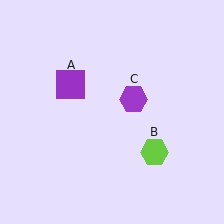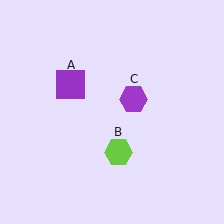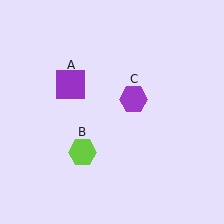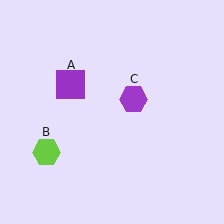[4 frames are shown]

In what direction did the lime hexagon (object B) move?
The lime hexagon (object B) moved left.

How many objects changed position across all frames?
1 object changed position: lime hexagon (object B).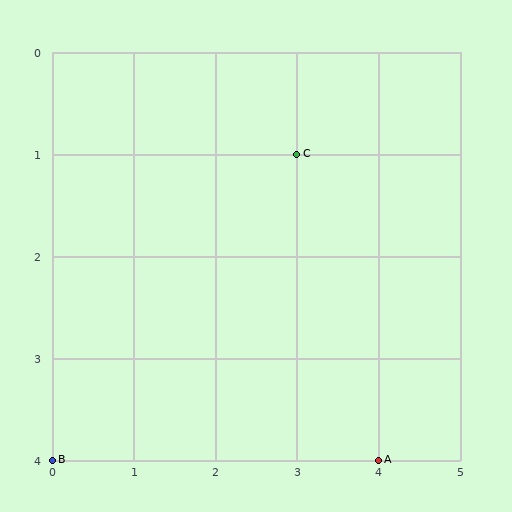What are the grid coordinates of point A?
Point A is at grid coordinates (4, 4).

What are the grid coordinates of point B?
Point B is at grid coordinates (0, 4).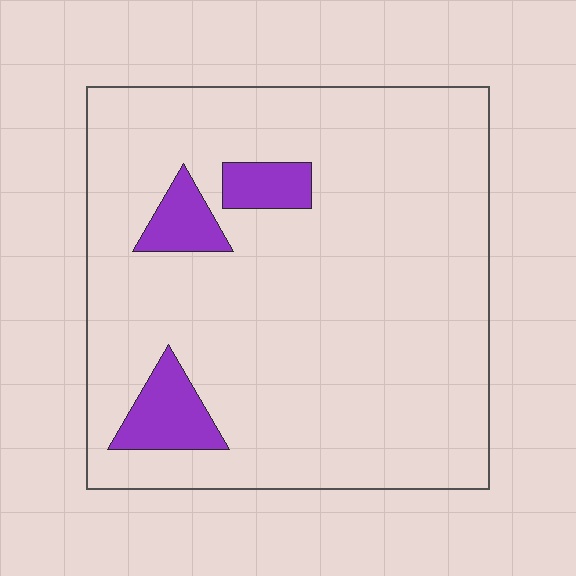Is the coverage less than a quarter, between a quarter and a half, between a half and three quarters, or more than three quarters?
Less than a quarter.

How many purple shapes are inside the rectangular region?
3.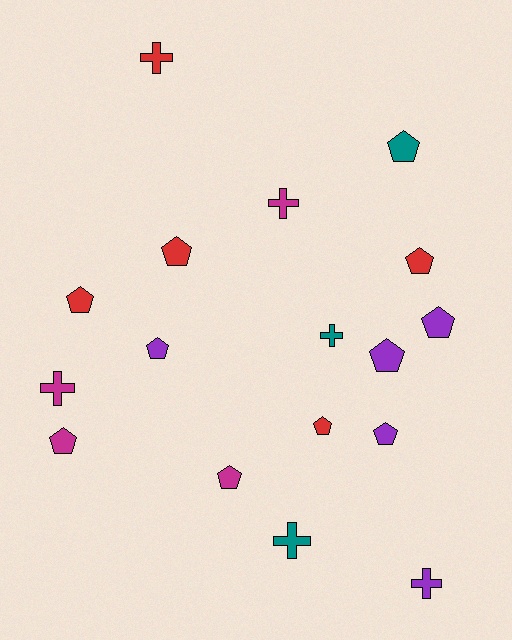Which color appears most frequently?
Purple, with 5 objects.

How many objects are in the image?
There are 17 objects.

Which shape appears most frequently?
Pentagon, with 11 objects.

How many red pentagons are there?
There are 4 red pentagons.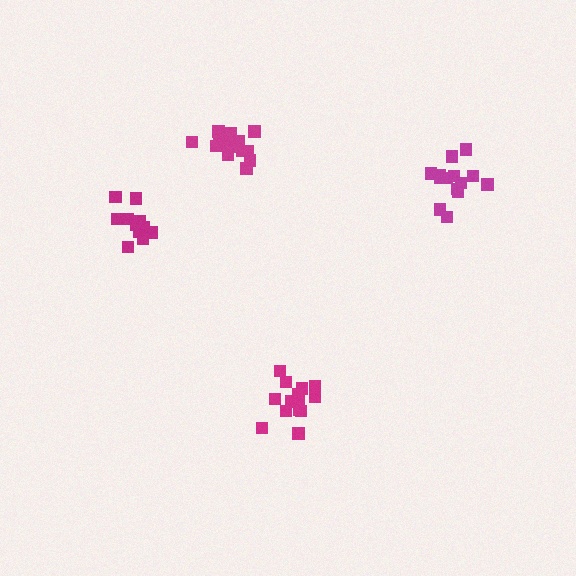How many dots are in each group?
Group 1: 16 dots, Group 2: 13 dots, Group 3: 15 dots, Group 4: 14 dots (58 total).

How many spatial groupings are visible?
There are 4 spatial groupings.